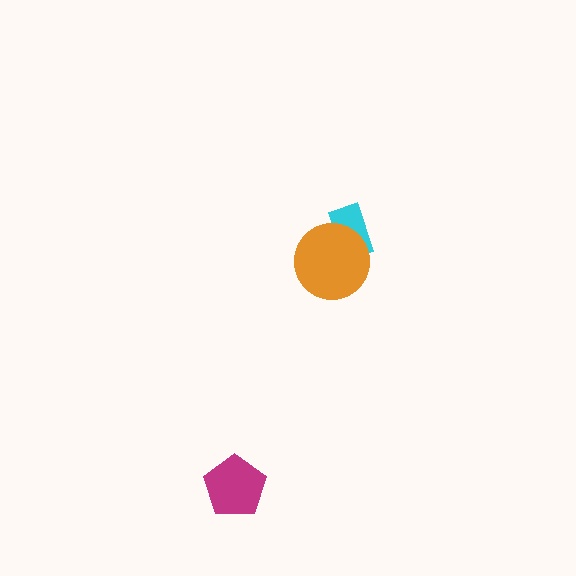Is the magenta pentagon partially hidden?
No, no other shape covers it.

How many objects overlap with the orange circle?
1 object overlaps with the orange circle.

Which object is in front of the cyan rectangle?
The orange circle is in front of the cyan rectangle.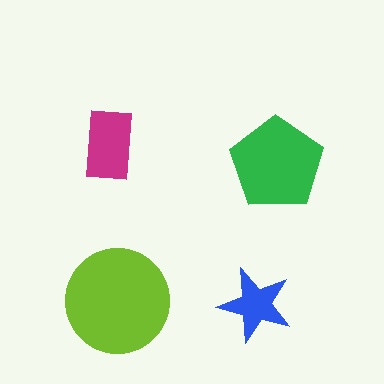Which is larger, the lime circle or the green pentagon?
The lime circle.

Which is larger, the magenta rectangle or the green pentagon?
The green pentagon.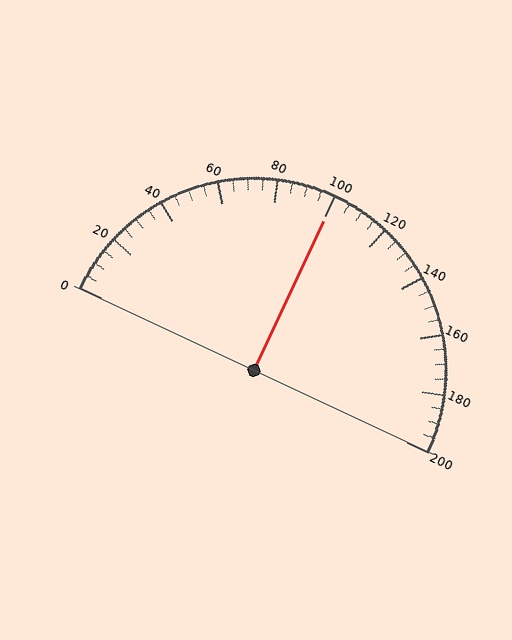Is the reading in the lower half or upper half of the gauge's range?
The reading is in the upper half of the range (0 to 200).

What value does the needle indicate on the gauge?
The needle indicates approximately 100.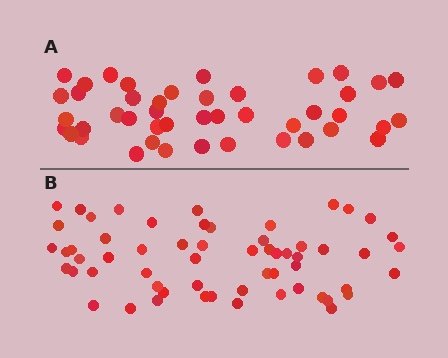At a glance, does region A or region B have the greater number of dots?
Region B (the bottom region) has more dots.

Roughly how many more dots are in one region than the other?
Region B has approximately 15 more dots than region A.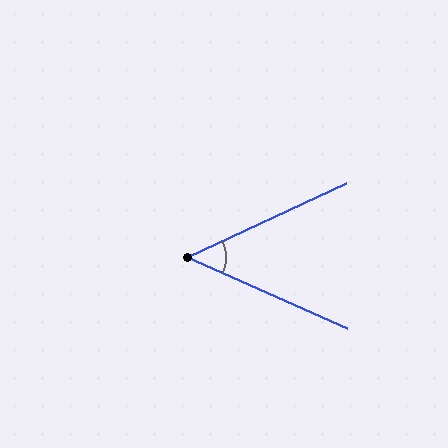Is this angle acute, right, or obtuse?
It is acute.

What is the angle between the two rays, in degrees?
Approximately 49 degrees.